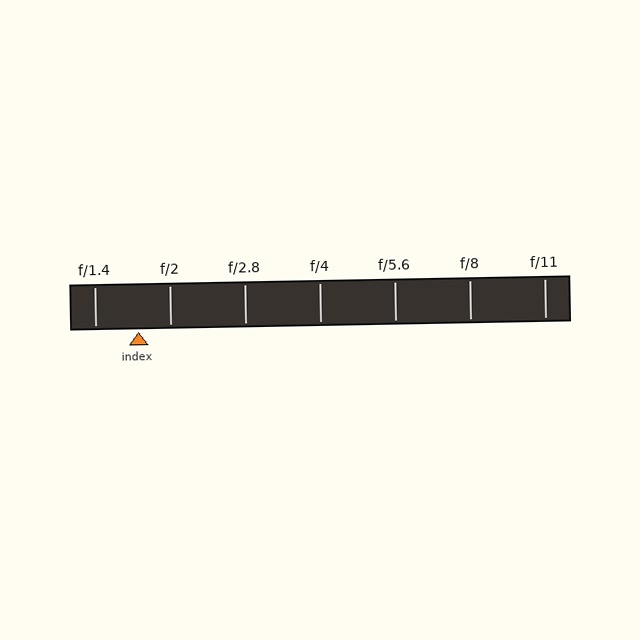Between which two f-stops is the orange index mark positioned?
The index mark is between f/1.4 and f/2.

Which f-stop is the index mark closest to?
The index mark is closest to f/2.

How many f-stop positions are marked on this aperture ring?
There are 7 f-stop positions marked.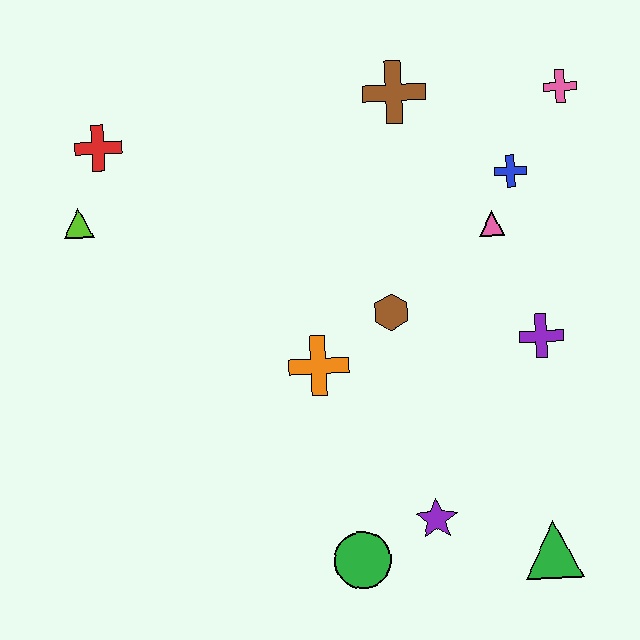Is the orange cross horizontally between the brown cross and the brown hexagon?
No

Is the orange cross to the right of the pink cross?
No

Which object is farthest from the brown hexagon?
The red cross is farthest from the brown hexagon.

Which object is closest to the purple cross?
The pink triangle is closest to the purple cross.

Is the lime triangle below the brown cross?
Yes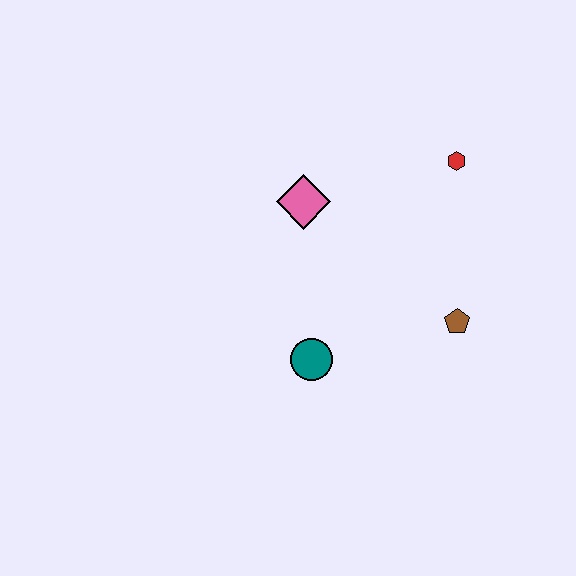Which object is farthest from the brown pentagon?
The pink diamond is farthest from the brown pentagon.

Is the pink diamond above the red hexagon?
No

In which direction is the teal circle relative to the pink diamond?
The teal circle is below the pink diamond.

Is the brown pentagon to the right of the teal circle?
Yes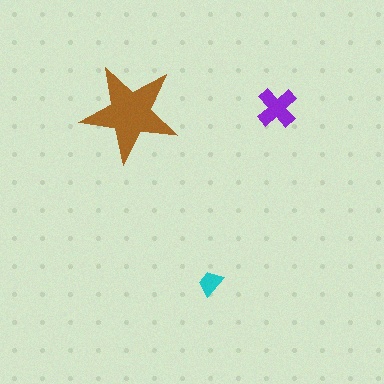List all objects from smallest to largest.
The cyan trapezoid, the purple cross, the brown star.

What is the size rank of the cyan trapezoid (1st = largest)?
3rd.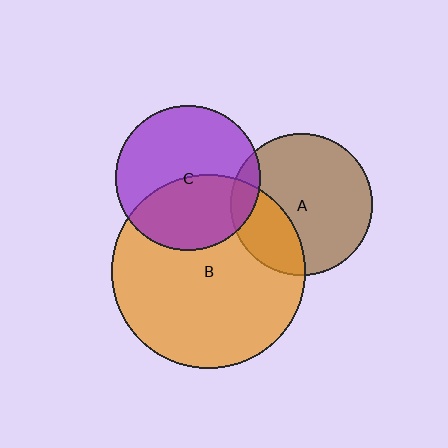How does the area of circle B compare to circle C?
Approximately 1.8 times.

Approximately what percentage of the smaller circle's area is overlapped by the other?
Approximately 10%.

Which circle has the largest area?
Circle B (orange).